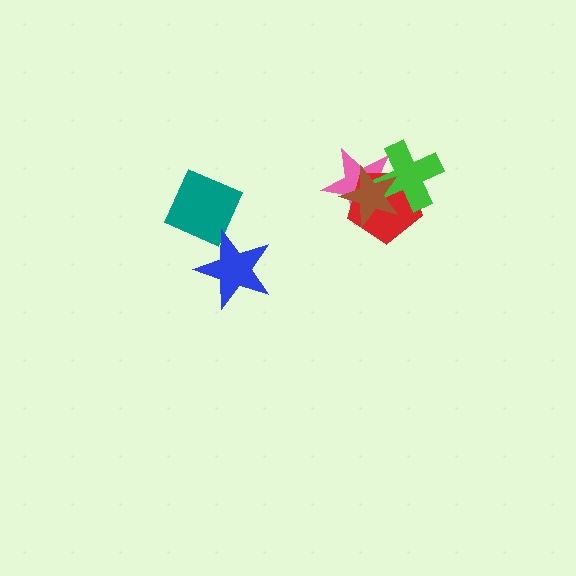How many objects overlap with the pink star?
3 objects overlap with the pink star.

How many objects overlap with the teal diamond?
1 object overlaps with the teal diamond.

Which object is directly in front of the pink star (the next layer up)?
The red pentagon is directly in front of the pink star.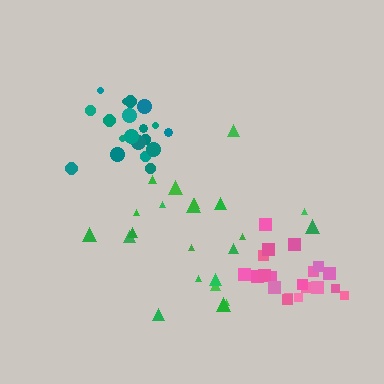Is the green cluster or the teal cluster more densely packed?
Teal.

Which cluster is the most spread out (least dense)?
Green.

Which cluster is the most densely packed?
Teal.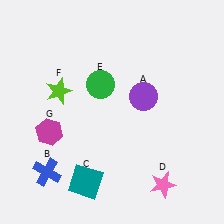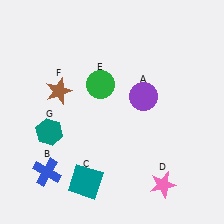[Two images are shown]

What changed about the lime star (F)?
In Image 1, F is lime. In Image 2, it changed to brown.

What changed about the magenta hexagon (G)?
In Image 1, G is magenta. In Image 2, it changed to teal.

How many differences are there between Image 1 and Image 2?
There are 2 differences between the two images.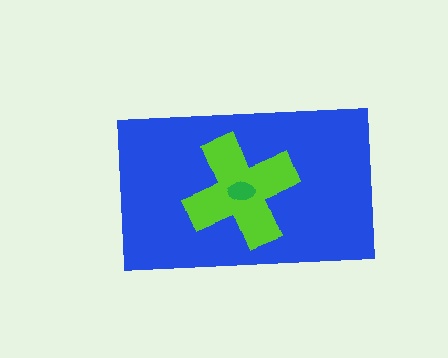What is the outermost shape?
The blue rectangle.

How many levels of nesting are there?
3.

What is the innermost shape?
The green ellipse.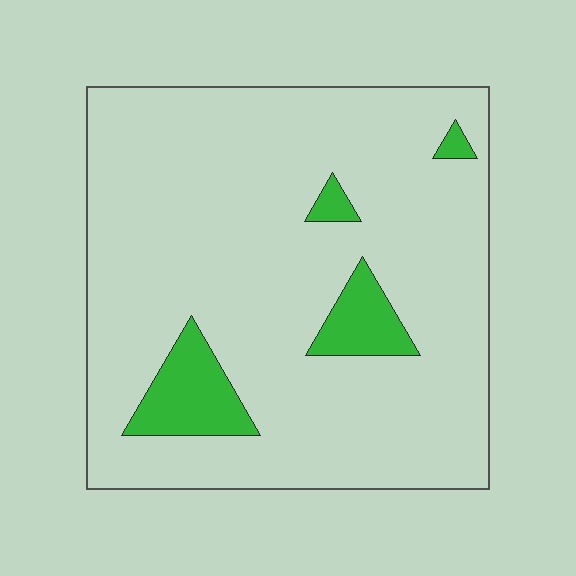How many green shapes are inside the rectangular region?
4.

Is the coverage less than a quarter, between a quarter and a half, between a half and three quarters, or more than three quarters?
Less than a quarter.